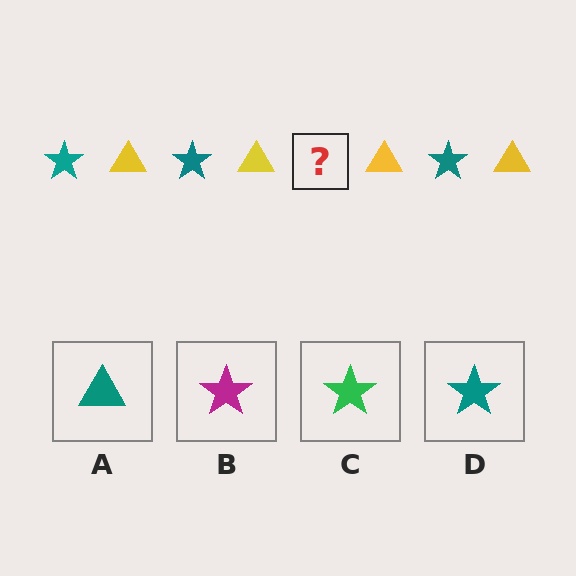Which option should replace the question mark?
Option D.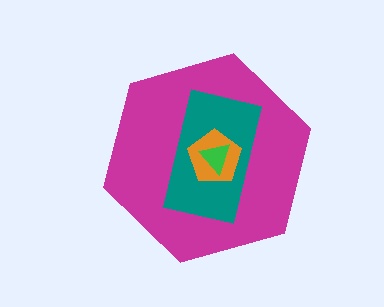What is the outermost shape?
The magenta hexagon.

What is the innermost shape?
The green triangle.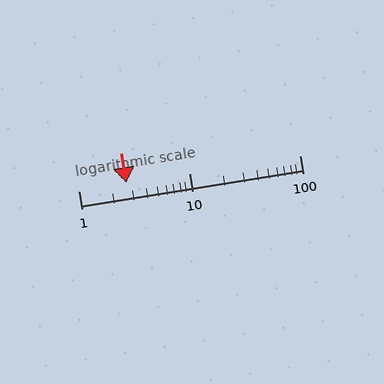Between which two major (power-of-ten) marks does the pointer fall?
The pointer is between 1 and 10.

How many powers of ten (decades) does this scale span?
The scale spans 2 decades, from 1 to 100.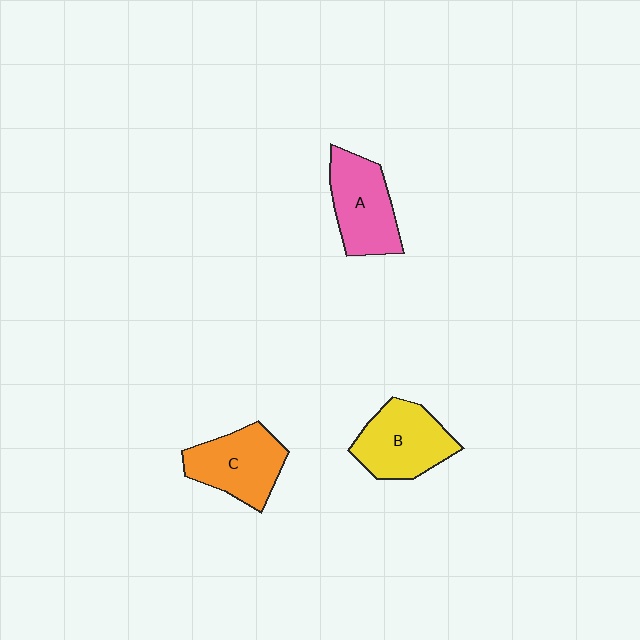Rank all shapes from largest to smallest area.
From largest to smallest: B (yellow), A (pink), C (orange).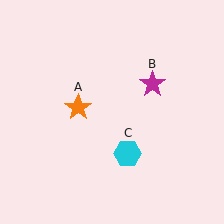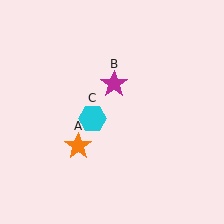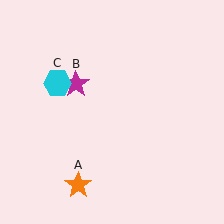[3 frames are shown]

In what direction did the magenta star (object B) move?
The magenta star (object B) moved left.